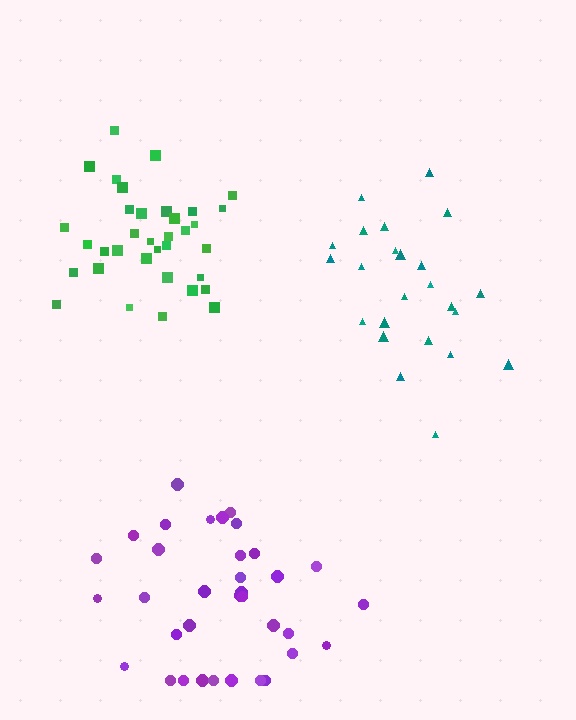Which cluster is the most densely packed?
Green.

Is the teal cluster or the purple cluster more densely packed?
Teal.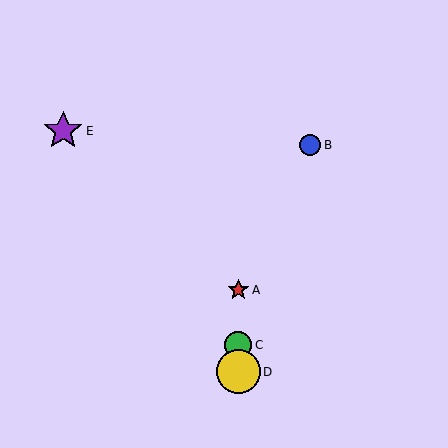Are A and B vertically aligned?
No, A is at x≈238 and B is at x≈310.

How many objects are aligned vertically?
3 objects (A, C, D) are aligned vertically.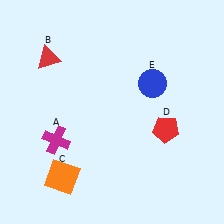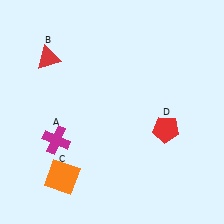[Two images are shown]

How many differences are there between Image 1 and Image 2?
There is 1 difference between the two images.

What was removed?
The blue circle (E) was removed in Image 2.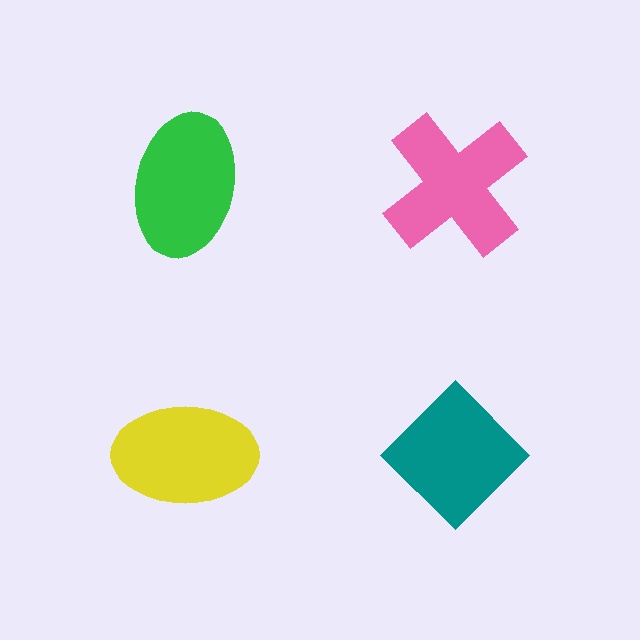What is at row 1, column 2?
A pink cross.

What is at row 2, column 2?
A teal diamond.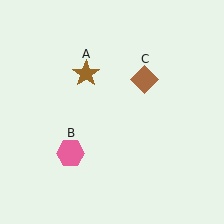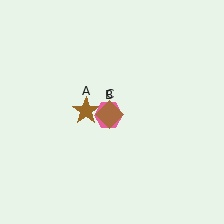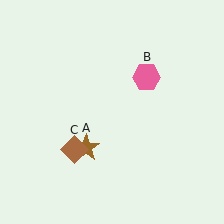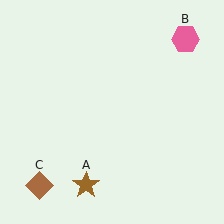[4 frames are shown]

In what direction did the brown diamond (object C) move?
The brown diamond (object C) moved down and to the left.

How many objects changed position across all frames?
3 objects changed position: brown star (object A), pink hexagon (object B), brown diamond (object C).